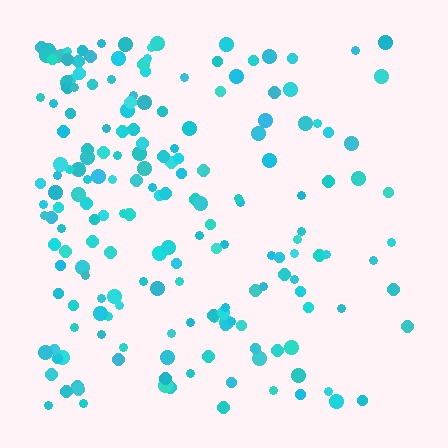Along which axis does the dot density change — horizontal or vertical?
Horizontal.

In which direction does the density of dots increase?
From right to left, with the left side densest.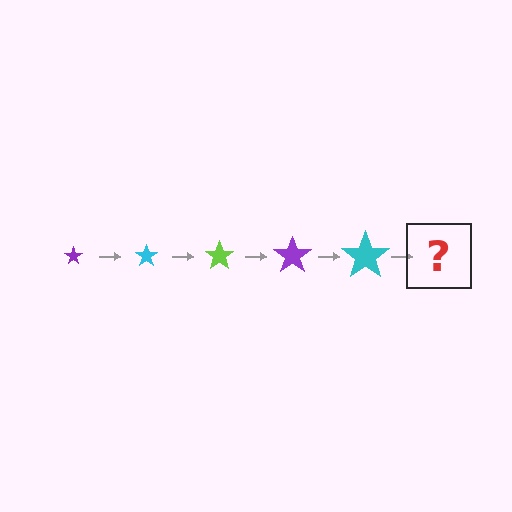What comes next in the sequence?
The next element should be a lime star, larger than the previous one.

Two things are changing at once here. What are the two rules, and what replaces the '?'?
The two rules are that the star grows larger each step and the color cycles through purple, cyan, and lime. The '?' should be a lime star, larger than the previous one.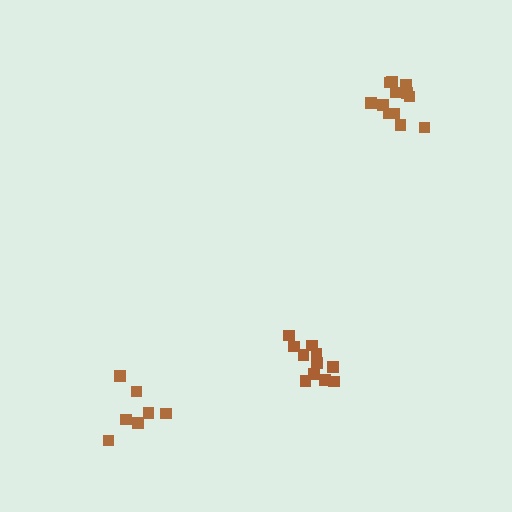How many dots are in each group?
Group 1: 11 dots, Group 2: 12 dots, Group 3: 7 dots (30 total).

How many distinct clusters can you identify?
There are 3 distinct clusters.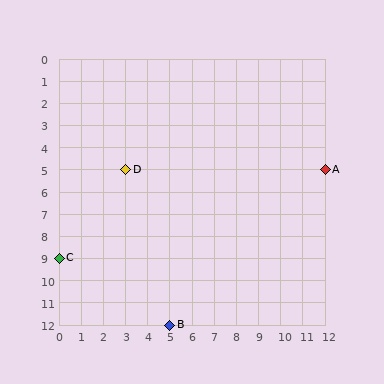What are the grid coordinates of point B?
Point B is at grid coordinates (5, 12).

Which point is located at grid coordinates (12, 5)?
Point A is at (12, 5).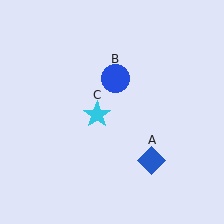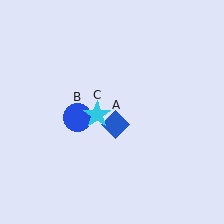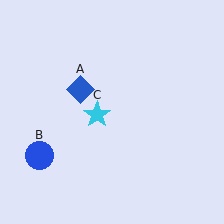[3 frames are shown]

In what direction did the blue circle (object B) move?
The blue circle (object B) moved down and to the left.